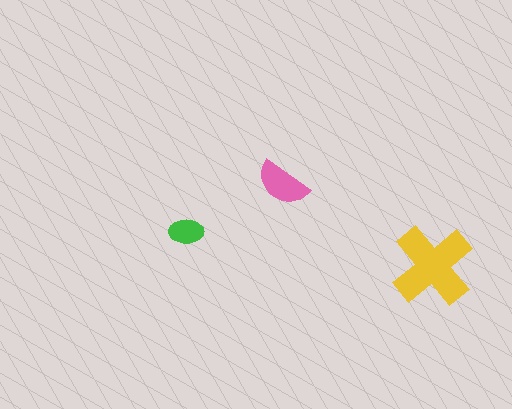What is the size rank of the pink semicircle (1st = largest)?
2nd.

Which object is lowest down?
The yellow cross is bottommost.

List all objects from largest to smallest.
The yellow cross, the pink semicircle, the green ellipse.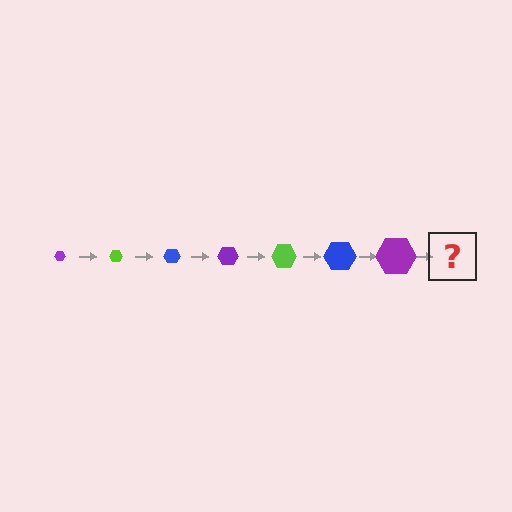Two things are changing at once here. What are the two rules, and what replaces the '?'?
The two rules are that the hexagon grows larger each step and the color cycles through purple, lime, and blue. The '?' should be a lime hexagon, larger than the previous one.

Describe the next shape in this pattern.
It should be a lime hexagon, larger than the previous one.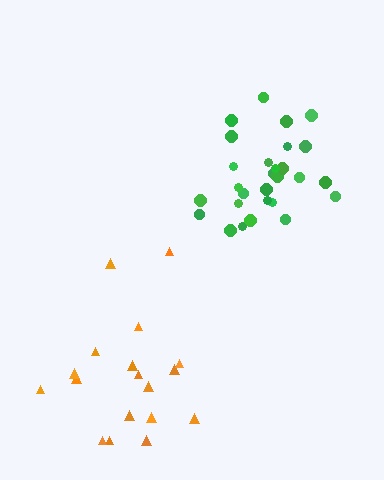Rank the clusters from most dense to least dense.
green, orange.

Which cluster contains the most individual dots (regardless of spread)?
Green (28).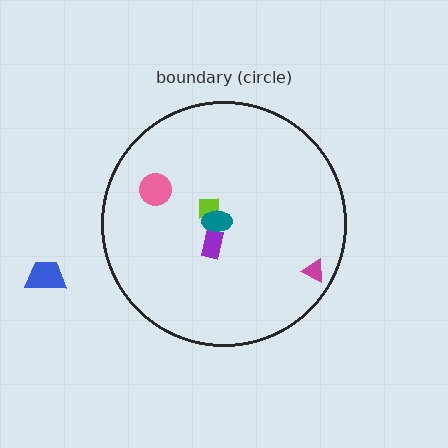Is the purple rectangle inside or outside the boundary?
Inside.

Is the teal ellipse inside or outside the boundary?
Inside.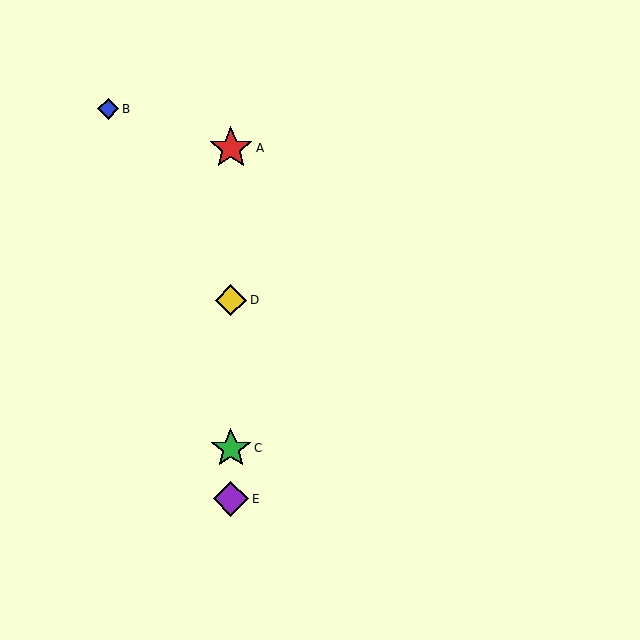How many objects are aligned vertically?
4 objects (A, C, D, E) are aligned vertically.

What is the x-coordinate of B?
Object B is at x≈108.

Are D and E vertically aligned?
Yes, both are at x≈231.